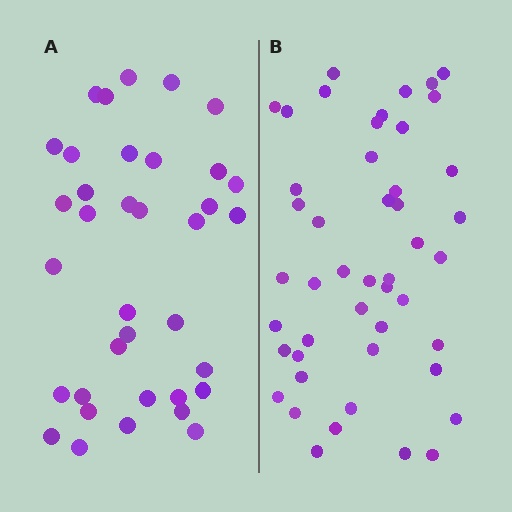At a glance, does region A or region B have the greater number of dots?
Region B (the right region) has more dots.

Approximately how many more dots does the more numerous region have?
Region B has roughly 12 or so more dots than region A.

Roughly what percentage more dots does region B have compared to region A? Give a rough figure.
About 30% more.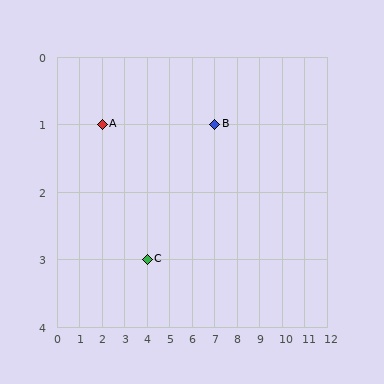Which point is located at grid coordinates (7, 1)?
Point B is at (7, 1).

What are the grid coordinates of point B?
Point B is at grid coordinates (7, 1).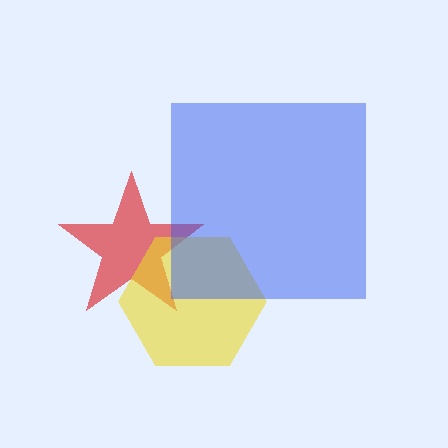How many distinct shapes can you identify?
There are 3 distinct shapes: a red star, a yellow hexagon, a blue square.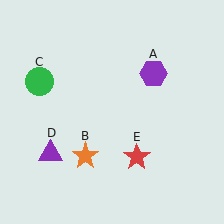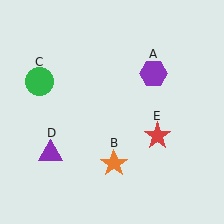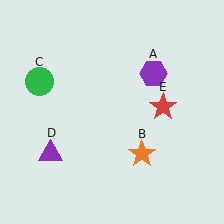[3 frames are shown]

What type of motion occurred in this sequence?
The orange star (object B), red star (object E) rotated counterclockwise around the center of the scene.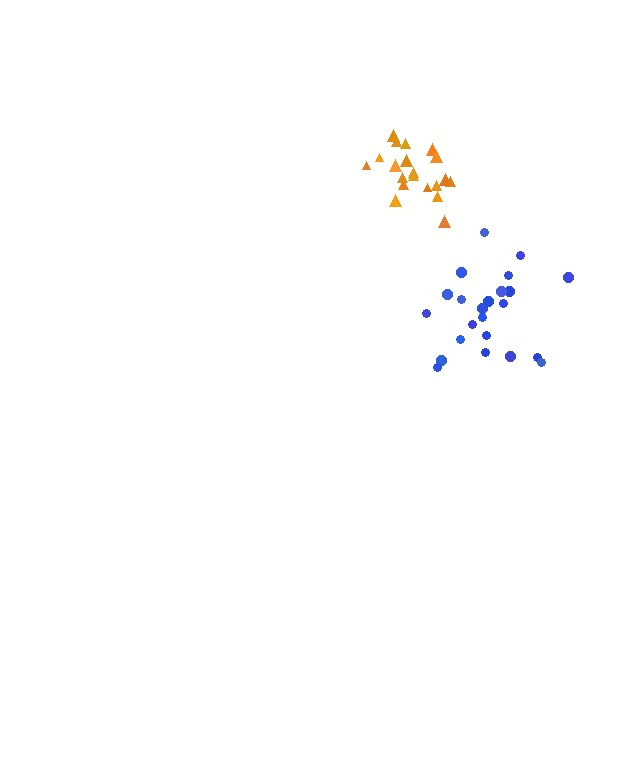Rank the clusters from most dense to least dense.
orange, blue.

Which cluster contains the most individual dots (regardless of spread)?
Blue (23).